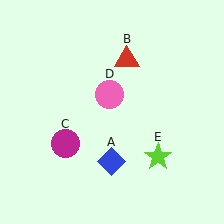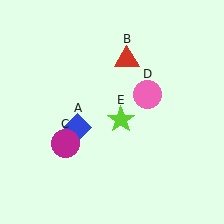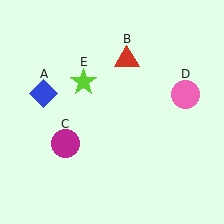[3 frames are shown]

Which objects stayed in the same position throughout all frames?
Red triangle (object B) and magenta circle (object C) remained stationary.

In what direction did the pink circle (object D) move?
The pink circle (object D) moved right.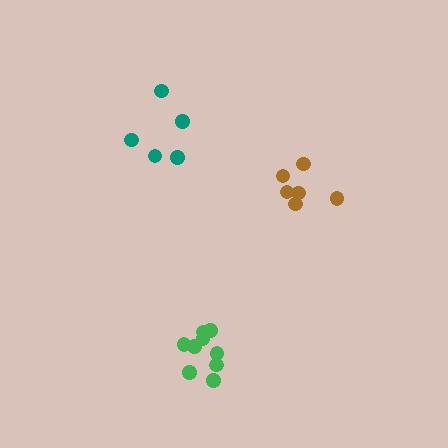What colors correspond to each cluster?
The clusters are colored: brown, green, teal.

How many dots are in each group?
Group 1: 6 dots, Group 2: 9 dots, Group 3: 5 dots (20 total).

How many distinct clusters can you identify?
There are 3 distinct clusters.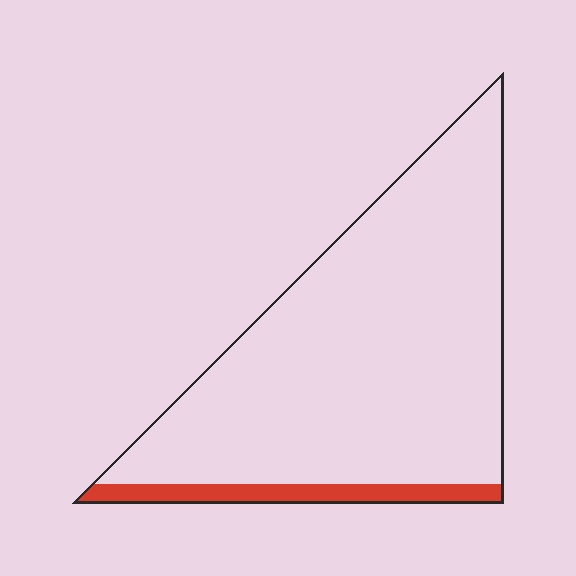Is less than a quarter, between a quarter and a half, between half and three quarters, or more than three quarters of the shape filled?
Less than a quarter.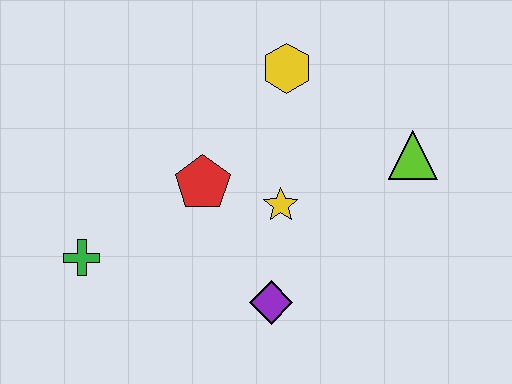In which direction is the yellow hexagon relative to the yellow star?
The yellow hexagon is above the yellow star.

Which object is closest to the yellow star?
The red pentagon is closest to the yellow star.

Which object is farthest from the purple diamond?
The yellow hexagon is farthest from the purple diamond.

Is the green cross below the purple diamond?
No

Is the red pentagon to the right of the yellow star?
No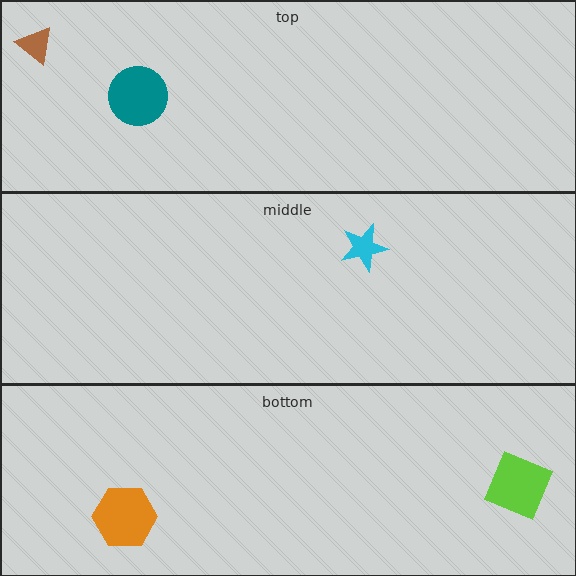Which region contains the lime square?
The bottom region.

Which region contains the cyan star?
The middle region.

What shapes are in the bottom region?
The lime square, the orange hexagon.